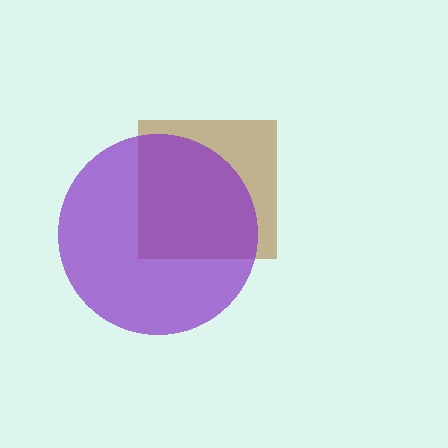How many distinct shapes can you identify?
There are 2 distinct shapes: a brown square, a purple circle.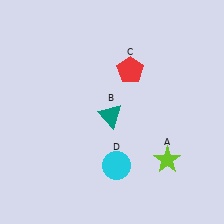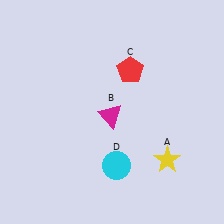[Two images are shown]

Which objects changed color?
A changed from lime to yellow. B changed from teal to magenta.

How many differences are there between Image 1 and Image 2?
There are 2 differences between the two images.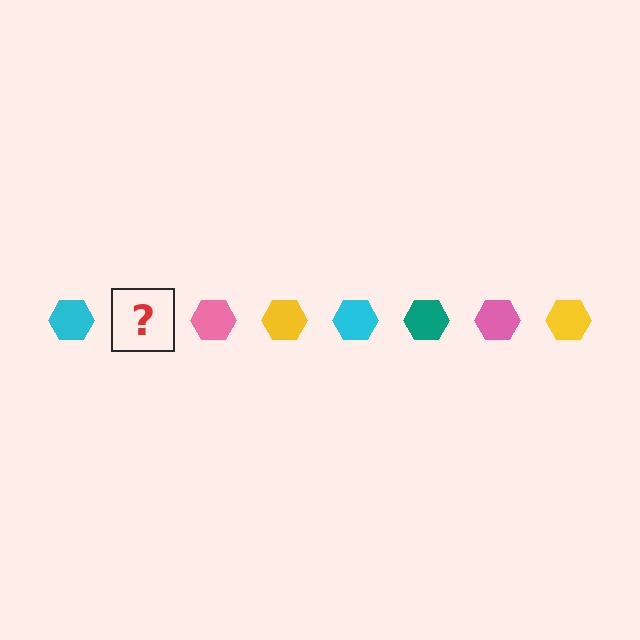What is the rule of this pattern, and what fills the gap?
The rule is that the pattern cycles through cyan, teal, pink, yellow hexagons. The gap should be filled with a teal hexagon.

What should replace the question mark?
The question mark should be replaced with a teal hexagon.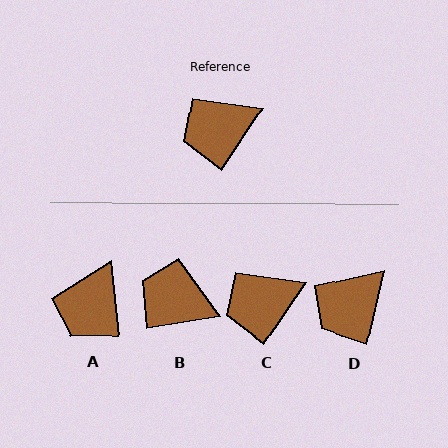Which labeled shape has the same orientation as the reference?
C.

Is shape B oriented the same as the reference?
No, it is off by about 47 degrees.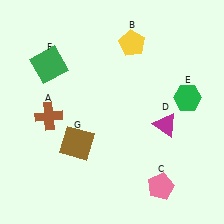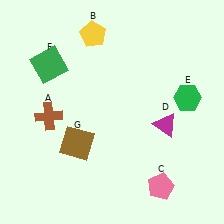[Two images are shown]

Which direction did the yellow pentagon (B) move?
The yellow pentagon (B) moved left.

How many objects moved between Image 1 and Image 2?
1 object moved between the two images.